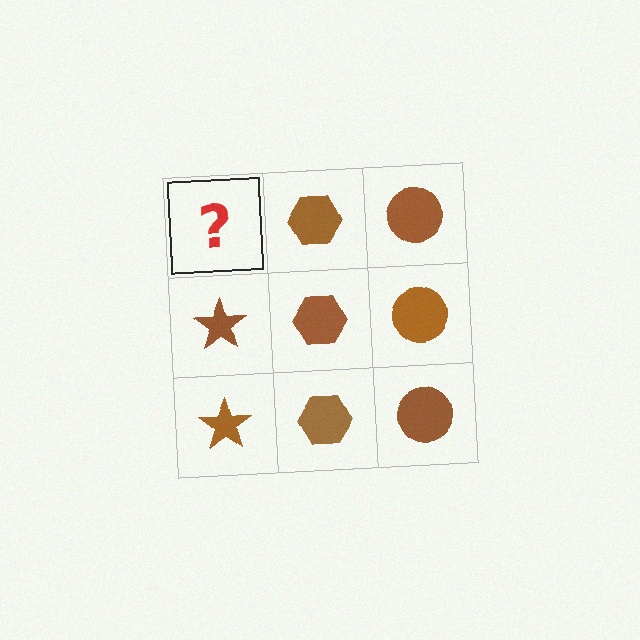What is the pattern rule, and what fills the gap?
The rule is that each column has a consistent shape. The gap should be filled with a brown star.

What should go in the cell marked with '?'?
The missing cell should contain a brown star.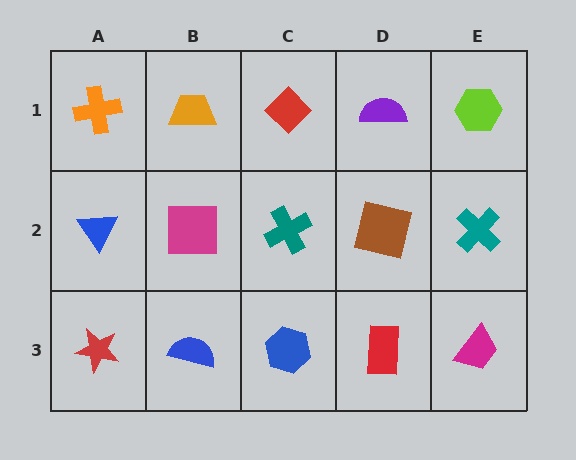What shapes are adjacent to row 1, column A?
A blue triangle (row 2, column A), an orange trapezoid (row 1, column B).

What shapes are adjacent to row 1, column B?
A magenta square (row 2, column B), an orange cross (row 1, column A), a red diamond (row 1, column C).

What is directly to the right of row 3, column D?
A magenta trapezoid.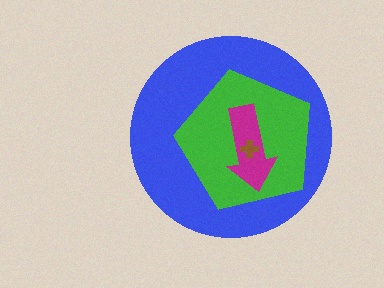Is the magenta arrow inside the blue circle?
Yes.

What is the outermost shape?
The blue circle.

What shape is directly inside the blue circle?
The green pentagon.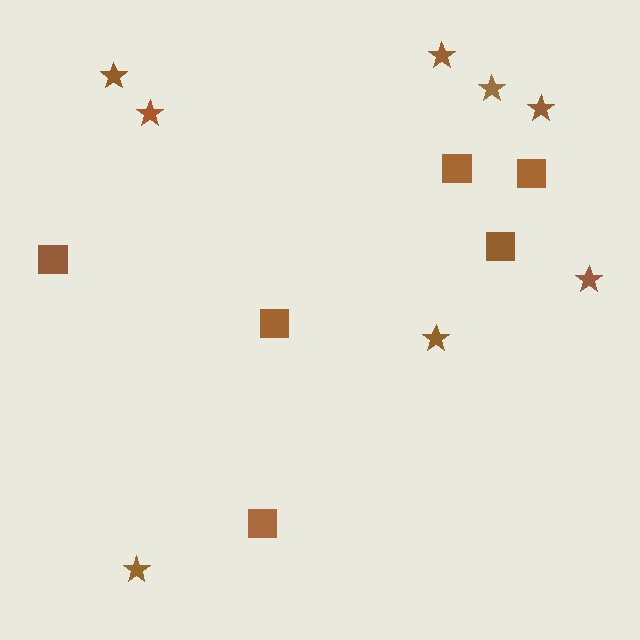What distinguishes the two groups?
There are 2 groups: one group of stars (8) and one group of squares (6).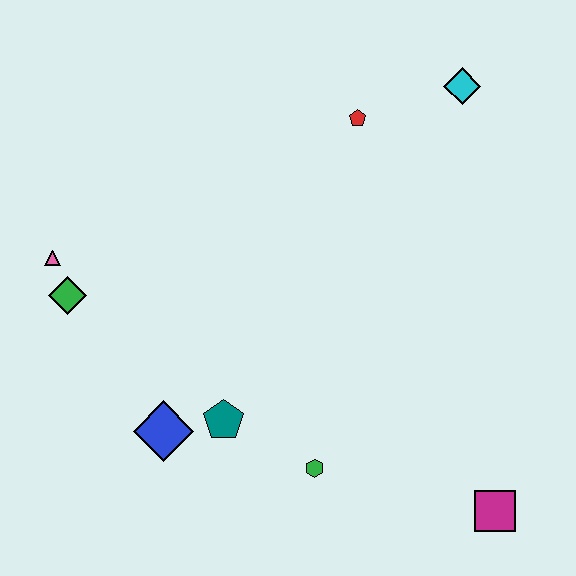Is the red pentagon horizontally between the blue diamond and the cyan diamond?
Yes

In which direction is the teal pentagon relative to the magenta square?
The teal pentagon is to the left of the magenta square.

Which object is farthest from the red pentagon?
The magenta square is farthest from the red pentagon.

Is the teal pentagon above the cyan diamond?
No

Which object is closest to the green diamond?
The pink triangle is closest to the green diamond.